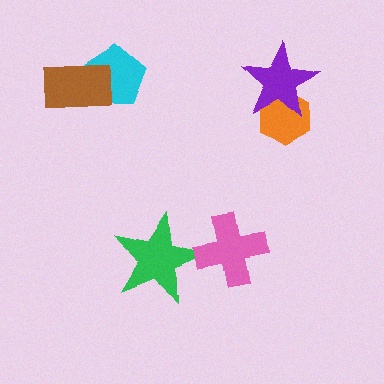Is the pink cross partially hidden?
No, no other shape covers it.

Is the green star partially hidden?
Yes, it is partially covered by another shape.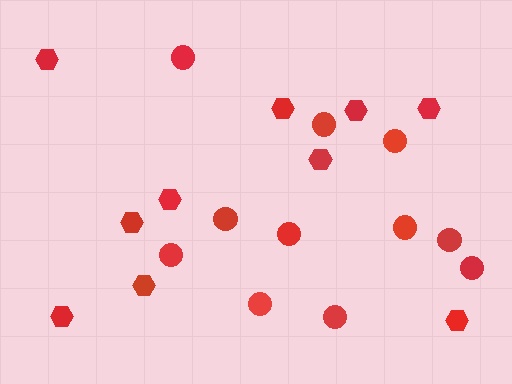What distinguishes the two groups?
There are 2 groups: one group of hexagons (10) and one group of circles (11).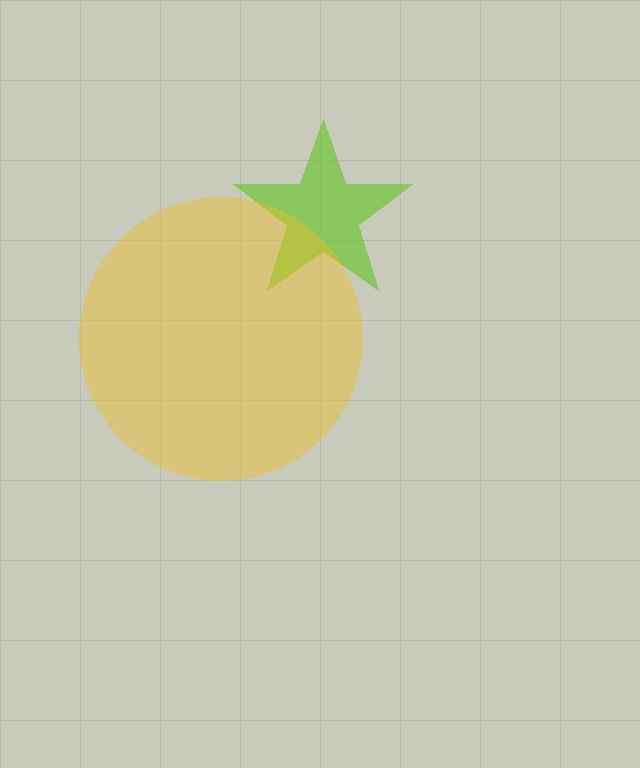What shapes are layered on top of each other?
The layered shapes are: a lime star, a yellow circle.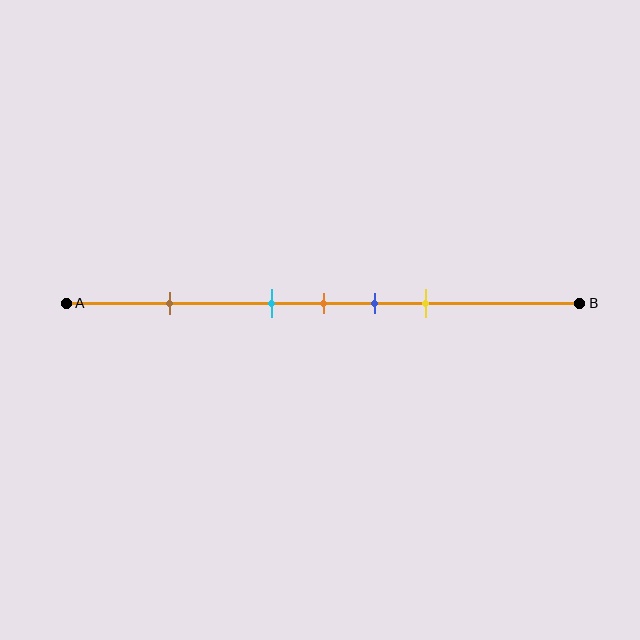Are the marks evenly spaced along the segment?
No, the marks are not evenly spaced.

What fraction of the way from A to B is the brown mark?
The brown mark is approximately 20% (0.2) of the way from A to B.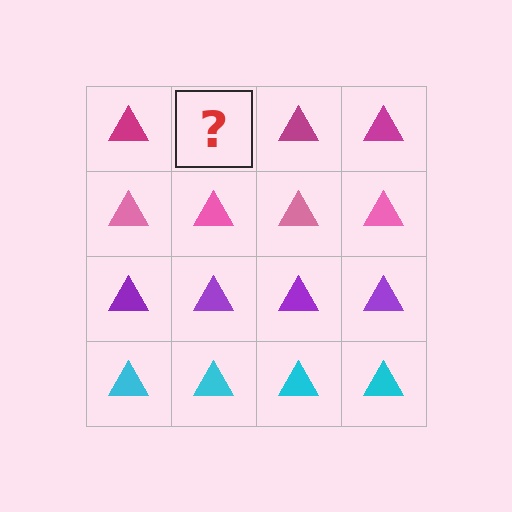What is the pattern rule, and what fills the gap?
The rule is that each row has a consistent color. The gap should be filled with a magenta triangle.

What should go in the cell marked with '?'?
The missing cell should contain a magenta triangle.